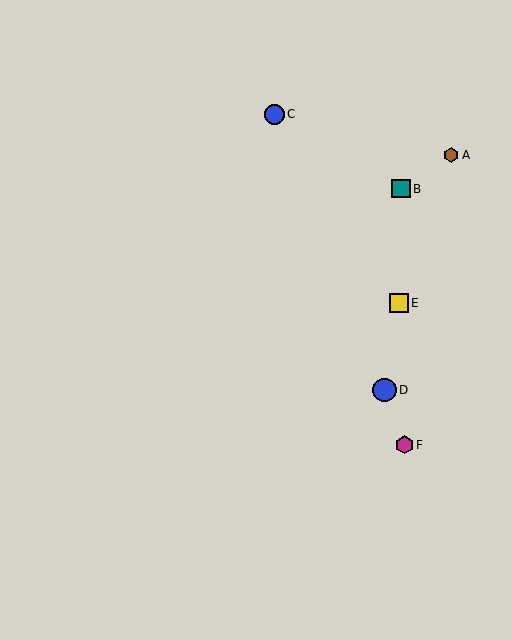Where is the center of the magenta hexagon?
The center of the magenta hexagon is at (404, 445).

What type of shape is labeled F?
Shape F is a magenta hexagon.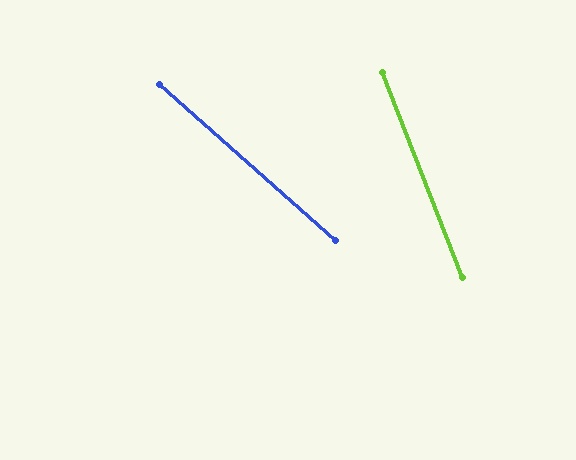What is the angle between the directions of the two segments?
Approximately 27 degrees.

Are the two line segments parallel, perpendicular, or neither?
Neither parallel nor perpendicular — they differ by about 27°.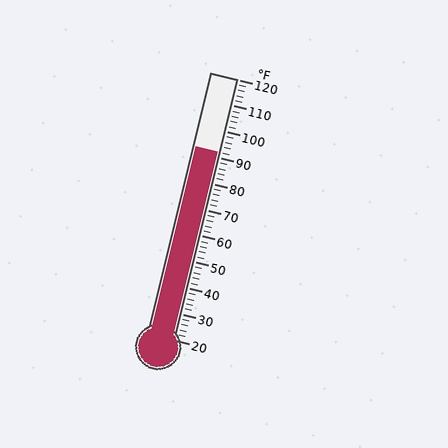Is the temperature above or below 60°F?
The temperature is above 60°F.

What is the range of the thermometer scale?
The thermometer scale ranges from 20°F to 120°F.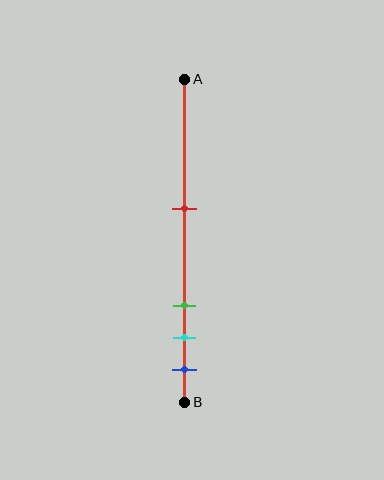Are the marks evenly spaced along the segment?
No, the marks are not evenly spaced.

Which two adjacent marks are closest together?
The cyan and blue marks are the closest adjacent pair.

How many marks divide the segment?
There are 4 marks dividing the segment.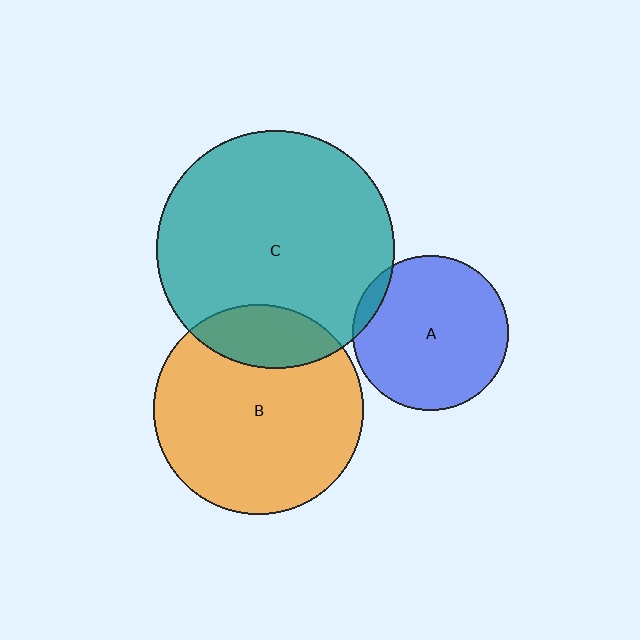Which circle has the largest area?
Circle C (teal).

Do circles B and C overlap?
Yes.